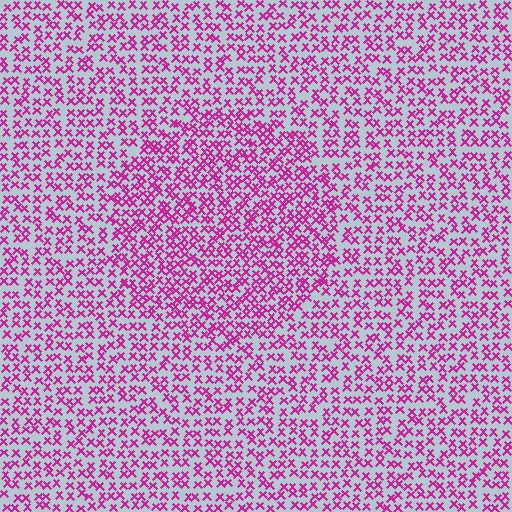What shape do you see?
I see a circle.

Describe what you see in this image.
The image contains small magenta elements arranged at two different densities. A circle-shaped region is visible where the elements are more densely packed than the surrounding area.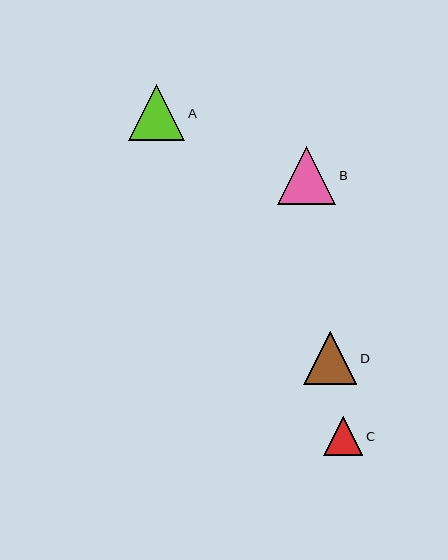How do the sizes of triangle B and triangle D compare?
Triangle B and triangle D are approximately the same size.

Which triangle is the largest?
Triangle B is the largest with a size of approximately 58 pixels.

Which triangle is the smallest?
Triangle C is the smallest with a size of approximately 39 pixels.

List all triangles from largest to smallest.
From largest to smallest: B, A, D, C.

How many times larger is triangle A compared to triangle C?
Triangle A is approximately 1.4 times the size of triangle C.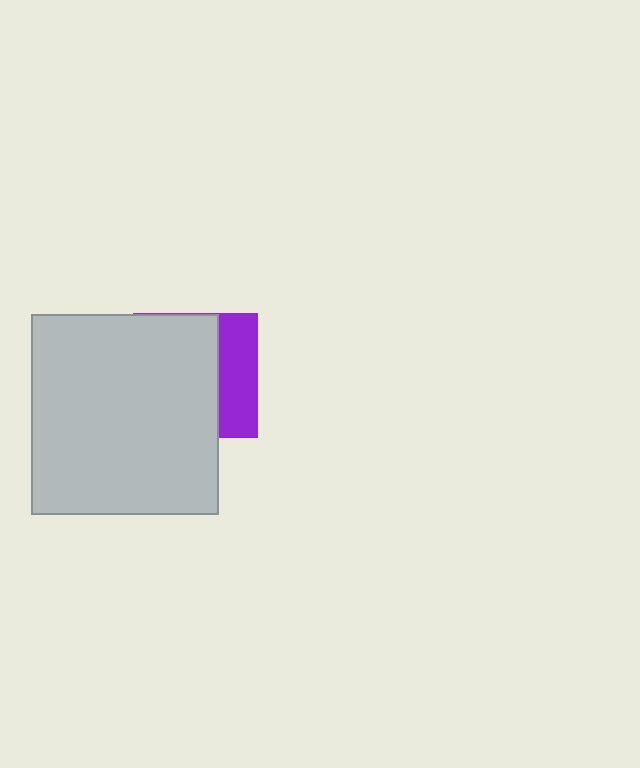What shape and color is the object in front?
The object in front is a light gray rectangle.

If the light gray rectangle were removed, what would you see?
You would see the complete purple square.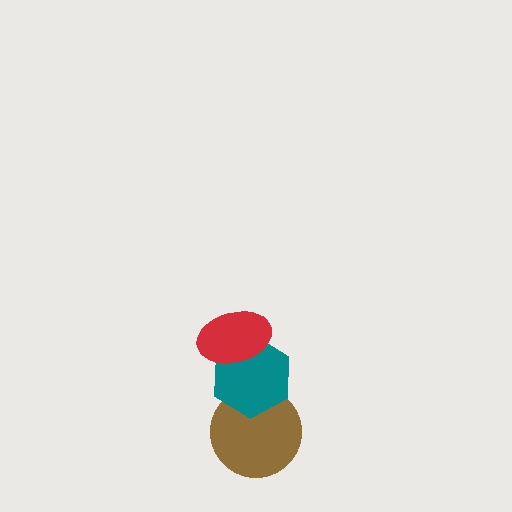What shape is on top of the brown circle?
The teal hexagon is on top of the brown circle.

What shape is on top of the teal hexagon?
The red ellipse is on top of the teal hexagon.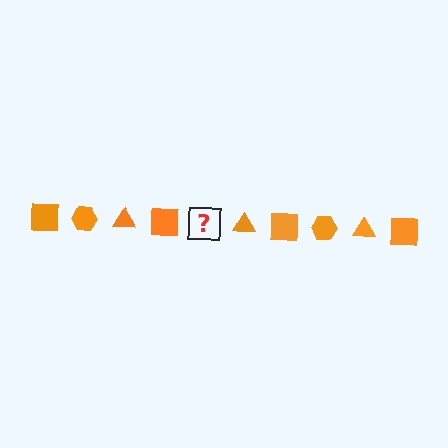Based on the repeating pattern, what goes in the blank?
The blank should be an orange hexagon.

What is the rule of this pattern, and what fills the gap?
The rule is that the pattern cycles through square, hexagon, triangle shapes in orange. The gap should be filled with an orange hexagon.